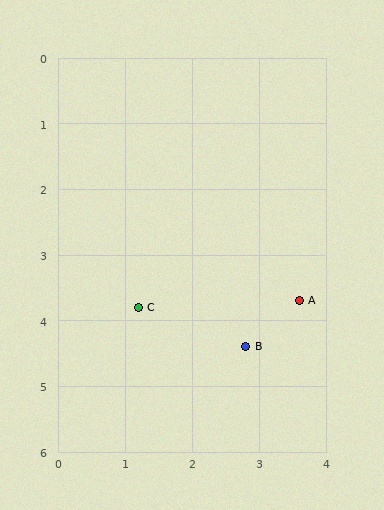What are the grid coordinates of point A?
Point A is at approximately (3.6, 3.7).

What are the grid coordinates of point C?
Point C is at approximately (1.2, 3.8).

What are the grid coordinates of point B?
Point B is at approximately (2.8, 4.4).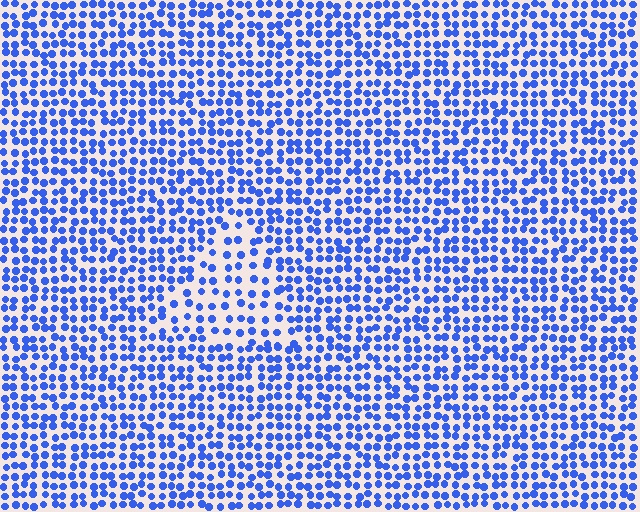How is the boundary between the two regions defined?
The boundary is defined by a change in element density (approximately 1.8x ratio). All elements are the same color, size, and shape.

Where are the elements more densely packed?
The elements are more densely packed outside the triangle boundary.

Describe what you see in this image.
The image contains small blue elements arranged at two different densities. A triangle-shaped region is visible where the elements are less densely packed than the surrounding area.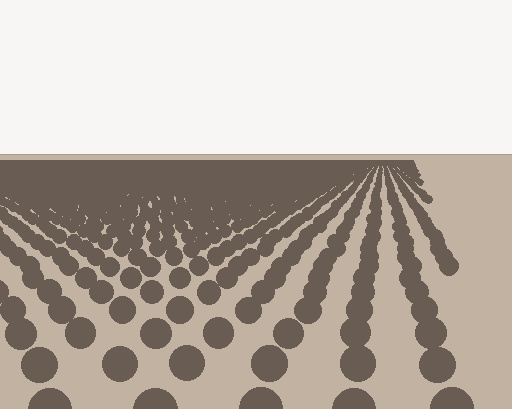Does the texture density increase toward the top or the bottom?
Density increases toward the top.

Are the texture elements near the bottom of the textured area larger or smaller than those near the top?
Larger. Near the bottom, elements are closer to the viewer and appear at a bigger on-screen size.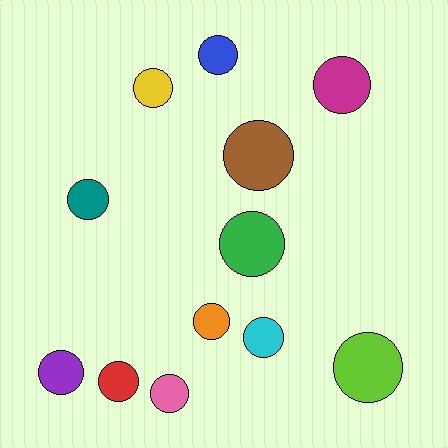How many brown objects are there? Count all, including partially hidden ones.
There is 1 brown object.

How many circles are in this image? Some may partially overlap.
There are 12 circles.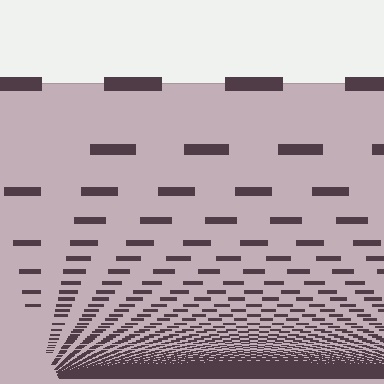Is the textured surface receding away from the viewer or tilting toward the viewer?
The surface appears to tilt toward the viewer. Texture elements get larger and sparser toward the top.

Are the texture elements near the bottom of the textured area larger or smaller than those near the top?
Smaller. The gradient is inverted — elements near the bottom are smaller and denser.